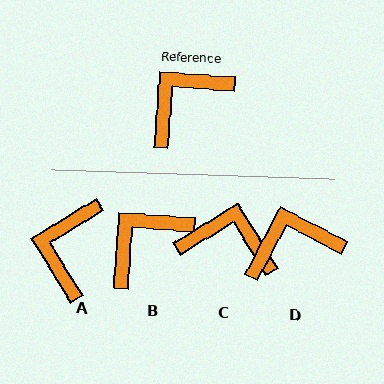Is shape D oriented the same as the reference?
No, it is off by about 23 degrees.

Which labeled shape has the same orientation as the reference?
B.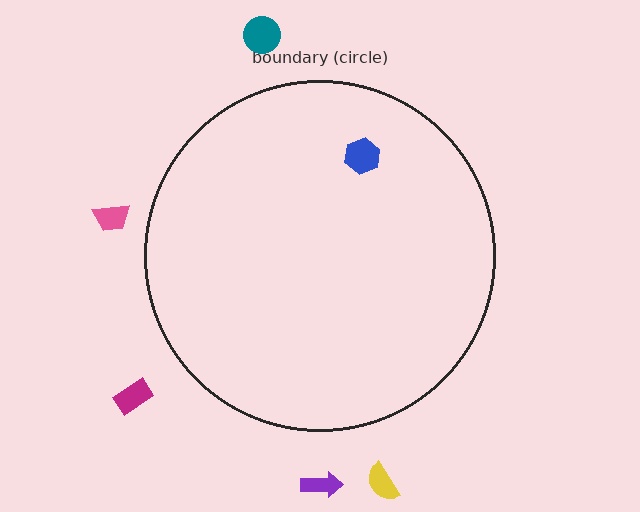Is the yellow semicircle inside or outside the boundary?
Outside.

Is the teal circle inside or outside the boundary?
Outside.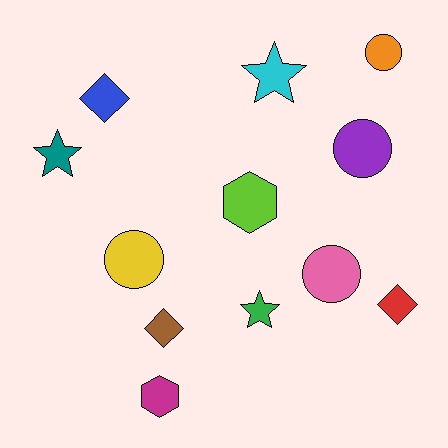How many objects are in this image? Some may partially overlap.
There are 12 objects.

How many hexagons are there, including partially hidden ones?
There are 2 hexagons.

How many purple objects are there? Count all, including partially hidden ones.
There is 1 purple object.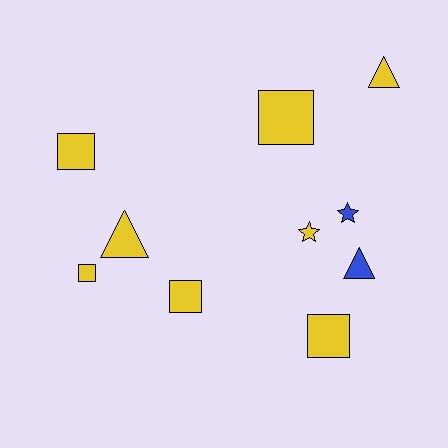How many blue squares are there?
There are no blue squares.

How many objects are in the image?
There are 10 objects.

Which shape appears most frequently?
Square, with 5 objects.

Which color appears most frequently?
Yellow, with 8 objects.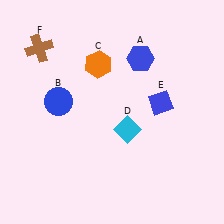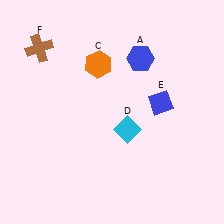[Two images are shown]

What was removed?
The blue circle (B) was removed in Image 2.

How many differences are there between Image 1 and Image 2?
There is 1 difference between the two images.